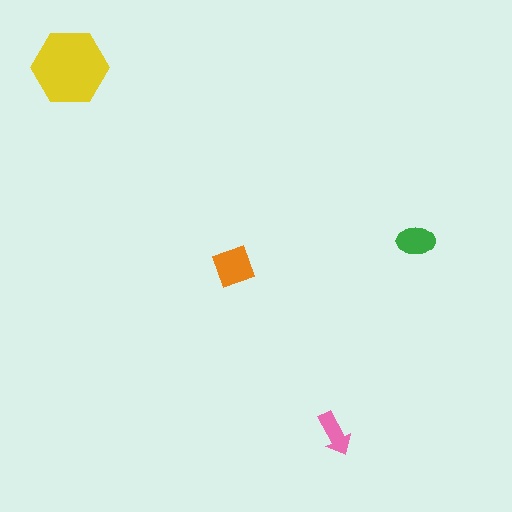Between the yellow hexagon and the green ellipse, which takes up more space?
The yellow hexagon.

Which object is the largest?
The yellow hexagon.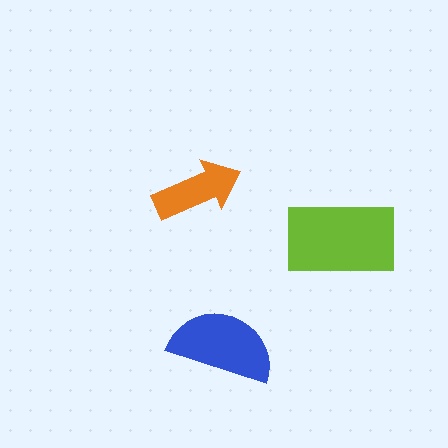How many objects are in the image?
There are 3 objects in the image.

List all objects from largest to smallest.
The lime rectangle, the blue semicircle, the orange arrow.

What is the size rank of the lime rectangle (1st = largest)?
1st.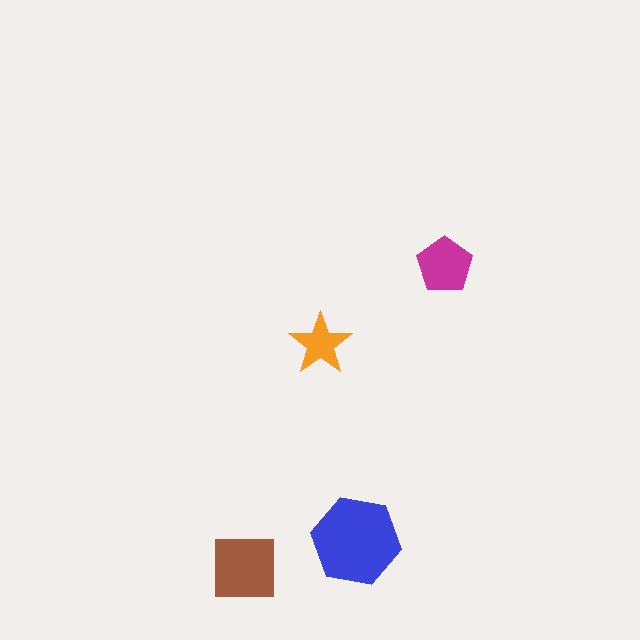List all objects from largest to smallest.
The blue hexagon, the brown square, the magenta pentagon, the orange star.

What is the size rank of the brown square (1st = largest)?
2nd.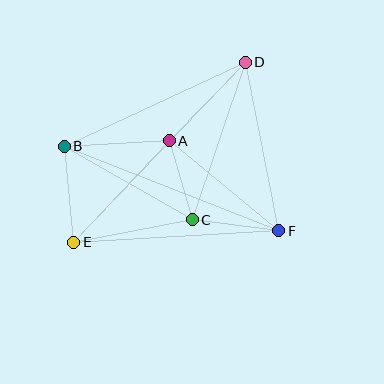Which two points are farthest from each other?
Points D and E are farthest from each other.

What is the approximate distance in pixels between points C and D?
The distance between C and D is approximately 166 pixels.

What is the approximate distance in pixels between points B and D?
The distance between B and D is approximately 200 pixels.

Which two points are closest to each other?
Points A and C are closest to each other.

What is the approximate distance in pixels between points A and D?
The distance between A and D is approximately 109 pixels.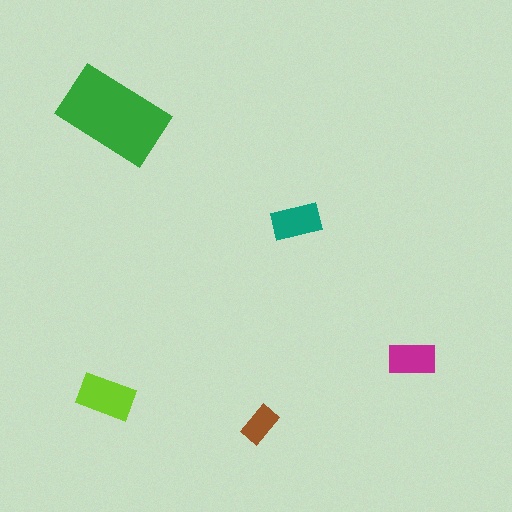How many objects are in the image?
There are 5 objects in the image.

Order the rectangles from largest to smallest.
the green one, the lime one, the teal one, the magenta one, the brown one.